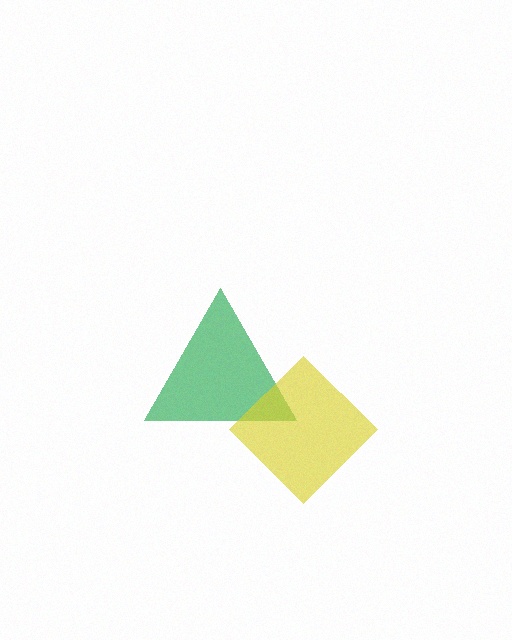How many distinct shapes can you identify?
There are 2 distinct shapes: a green triangle, a yellow diamond.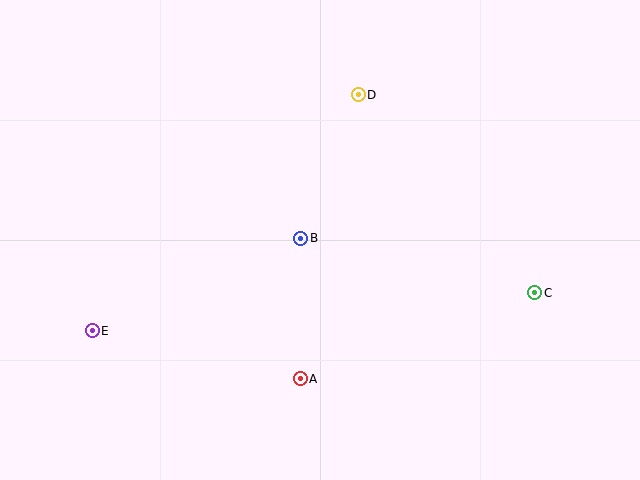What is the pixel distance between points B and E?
The distance between B and E is 228 pixels.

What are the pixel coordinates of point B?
Point B is at (300, 238).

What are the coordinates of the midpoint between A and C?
The midpoint between A and C is at (418, 336).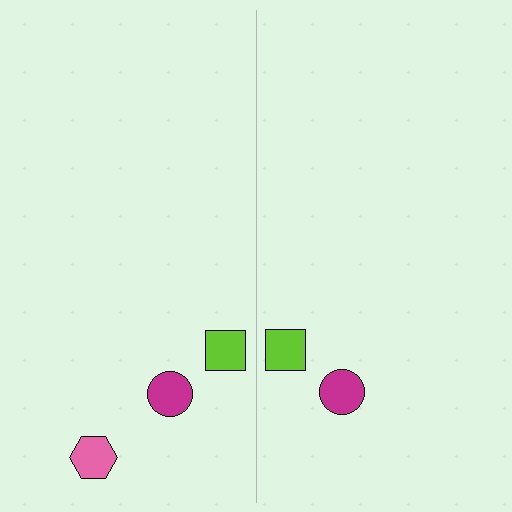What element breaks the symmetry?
A pink hexagon is missing from the right side.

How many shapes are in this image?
There are 5 shapes in this image.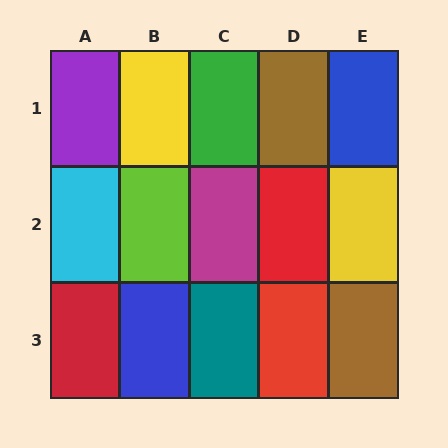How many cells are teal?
1 cell is teal.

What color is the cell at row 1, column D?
Brown.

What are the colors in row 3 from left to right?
Red, blue, teal, red, brown.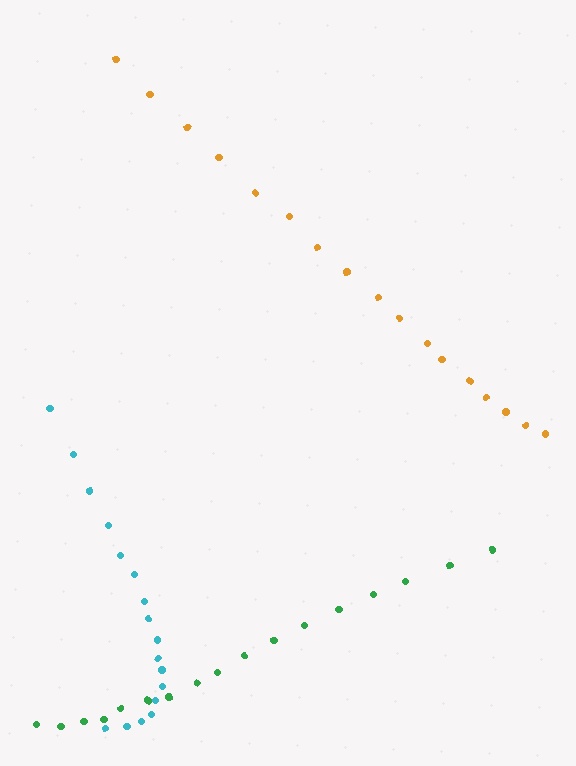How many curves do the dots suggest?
There are 3 distinct paths.